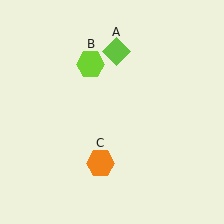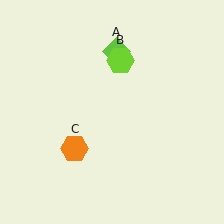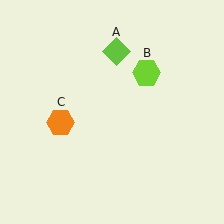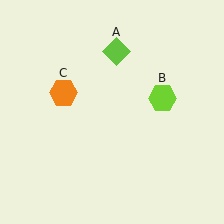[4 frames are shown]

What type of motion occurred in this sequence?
The lime hexagon (object B), orange hexagon (object C) rotated clockwise around the center of the scene.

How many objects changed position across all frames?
2 objects changed position: lime hexagon (object B), orange hexagon (object C).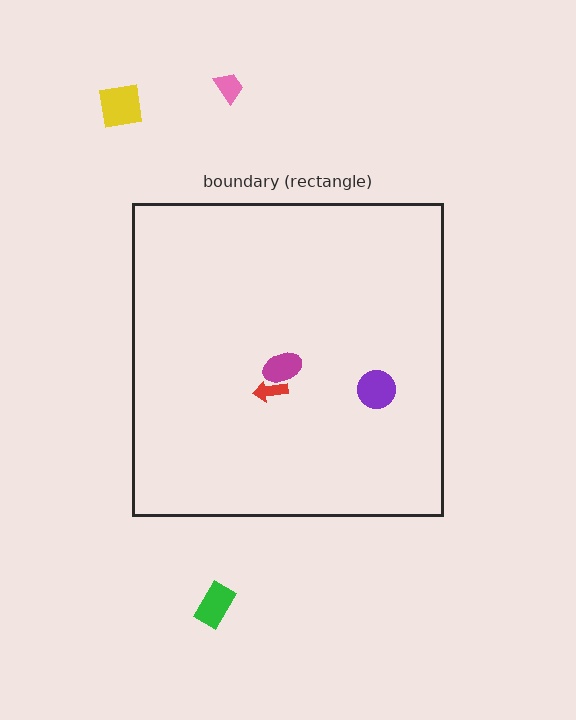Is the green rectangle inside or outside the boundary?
Outside.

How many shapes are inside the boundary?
3 inside, 3 outside.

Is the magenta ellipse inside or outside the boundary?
Inside.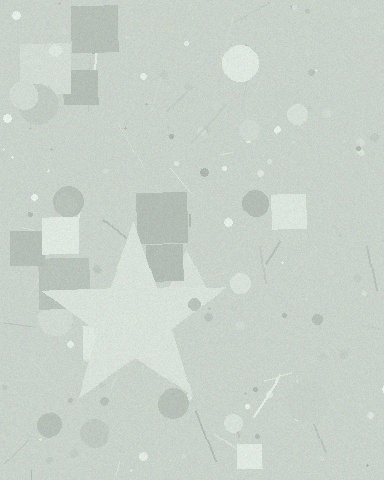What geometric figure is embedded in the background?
A star is embedded in the background.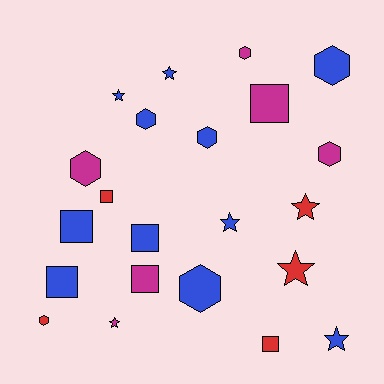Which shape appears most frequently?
Hexagon, with 8 objects.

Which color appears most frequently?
Blue, with 11 objects.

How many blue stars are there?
There are 4 blue stars.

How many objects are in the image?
There are 22 objects.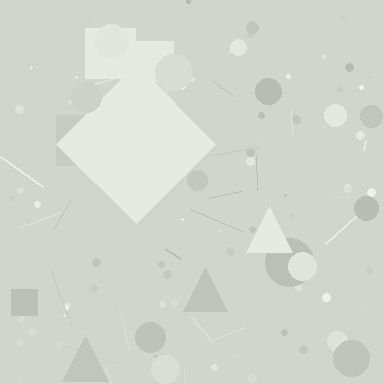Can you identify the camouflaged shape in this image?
The camouflaged shape is a diamond.